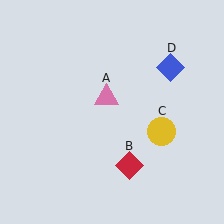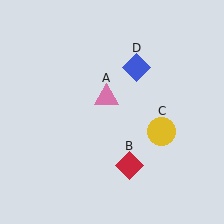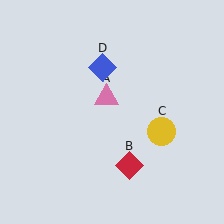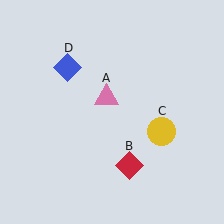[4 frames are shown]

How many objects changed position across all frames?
1 object changed position: blue diamond (object D).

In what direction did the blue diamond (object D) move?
The blue diamond (object D) moved left.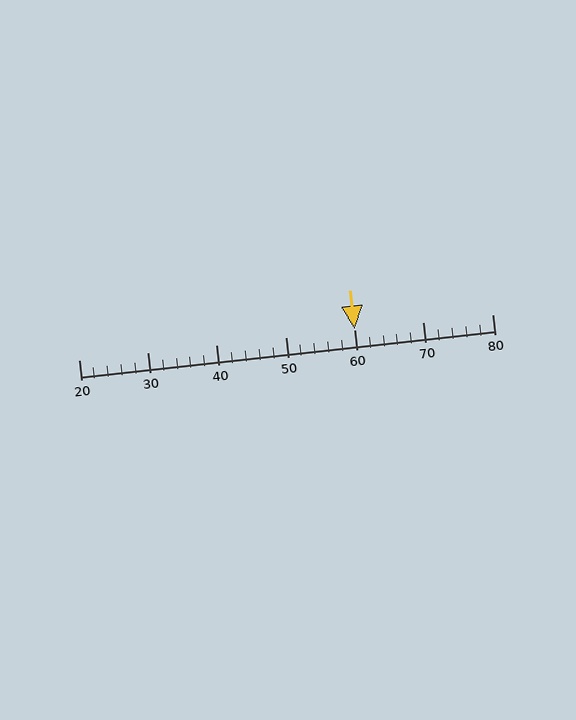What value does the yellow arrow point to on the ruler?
The yellow arrow points to approximately 60.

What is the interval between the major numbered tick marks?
The major tick marks are spaced 10 units apart.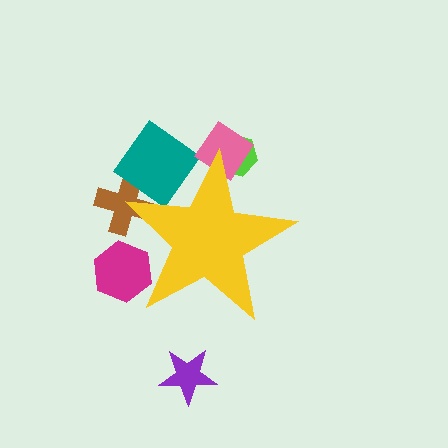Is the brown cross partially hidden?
Yes, the brown cross is partially hidden behind the yellow star.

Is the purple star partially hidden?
No, the purple star is fully visible.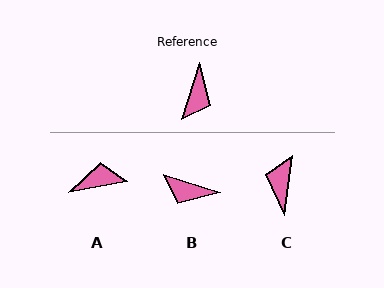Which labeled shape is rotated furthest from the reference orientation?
C, about 170 degrees away.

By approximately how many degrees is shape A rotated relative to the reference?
Approximately 119 degrees counter-clockwise.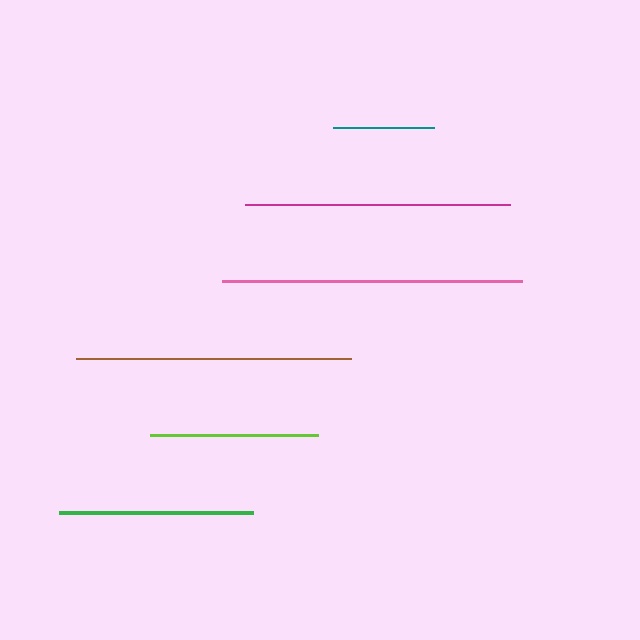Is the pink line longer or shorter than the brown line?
The pink line is longer than the brown line.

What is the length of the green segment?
The green segment is approximately 193 pixels long.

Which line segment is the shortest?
The teal line is the shortest at approximately 100 pixels.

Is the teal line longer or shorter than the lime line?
The lime line is longer than the teal line.